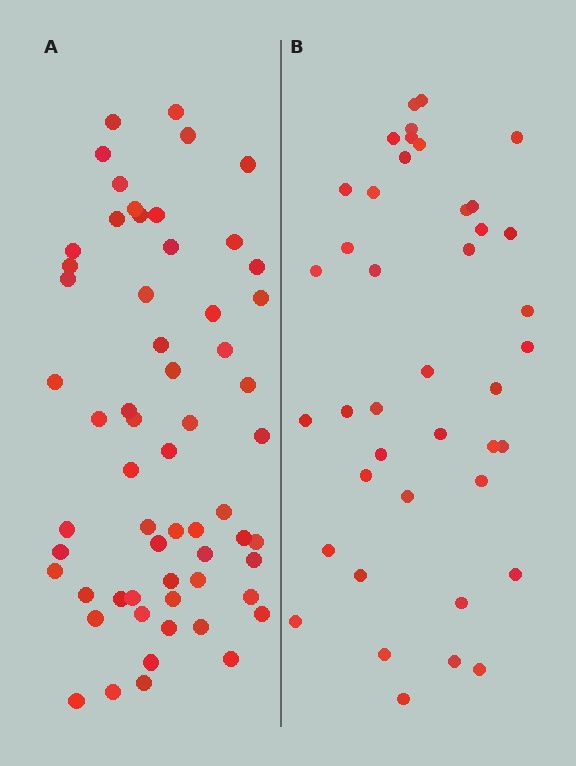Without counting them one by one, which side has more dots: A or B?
Region A (the left region) has more dots.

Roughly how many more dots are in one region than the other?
Region A has approximately 20 more dots than region B.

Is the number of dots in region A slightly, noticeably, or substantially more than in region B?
Region A has substantially more. The ratio is roughly 1.5 to 1.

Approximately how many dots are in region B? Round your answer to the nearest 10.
About 40 dots. (The exact count is 41, which rounds to 40.)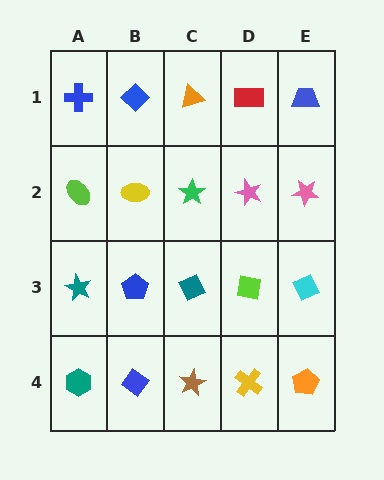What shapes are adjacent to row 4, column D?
A lime square (row 3, column D), a brown star (row 4, column C), an orange pentagon (row 4, column E).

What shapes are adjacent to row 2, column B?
A blue diamond (row 1, column B), a blue pentagon (row 3, column B), a lime ellipse (row 2, column A), a green star (row 2, column C).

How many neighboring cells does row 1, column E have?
2.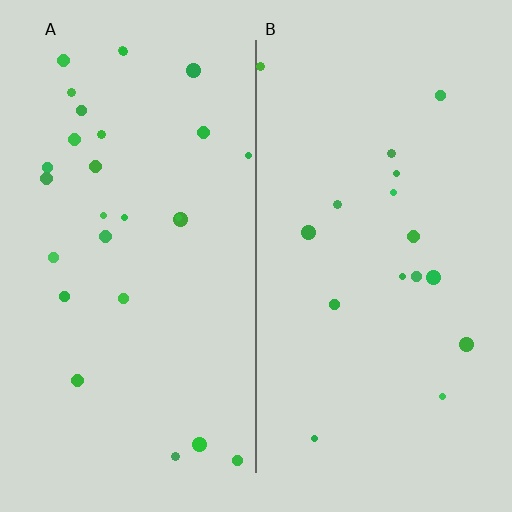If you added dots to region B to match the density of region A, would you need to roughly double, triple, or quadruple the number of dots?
Approximately double.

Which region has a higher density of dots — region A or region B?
A (the left).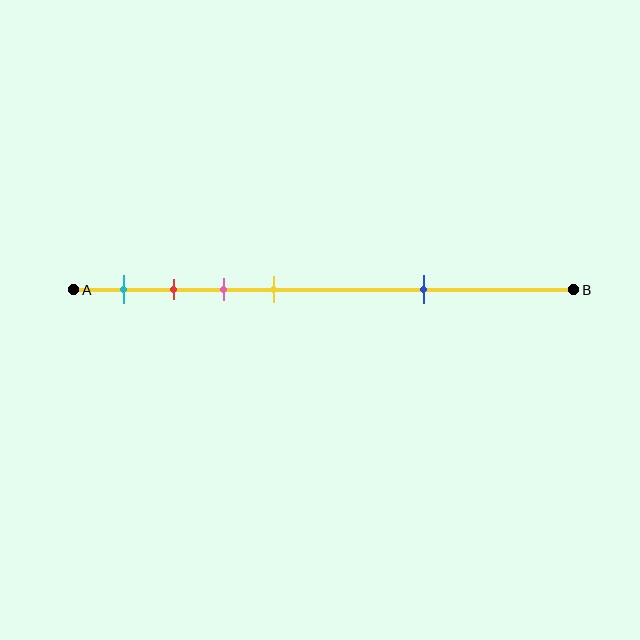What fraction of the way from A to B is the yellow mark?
The yellow mark is approximately 40% (0.4) of the way from A to B.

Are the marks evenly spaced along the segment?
No, the marks are not evenly spaced.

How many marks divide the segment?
There are 5 marks dividing the segment.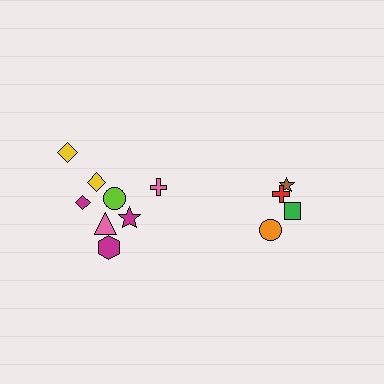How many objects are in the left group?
There are 8 objects.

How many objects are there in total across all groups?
There are 12 objects.